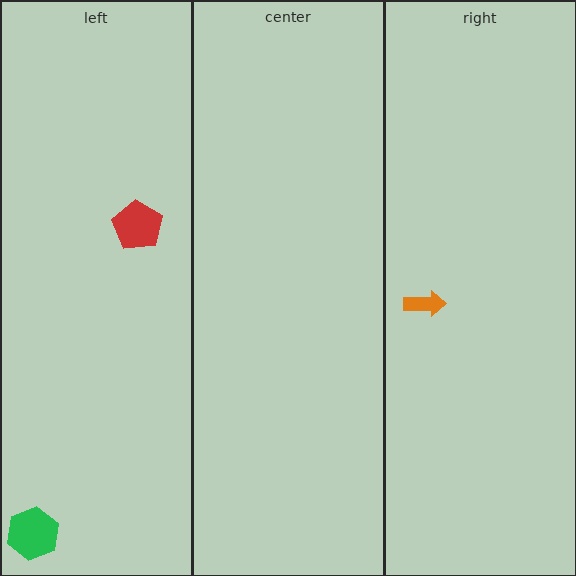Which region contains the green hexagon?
The left region.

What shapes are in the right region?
The orange arrow.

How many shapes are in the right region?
1.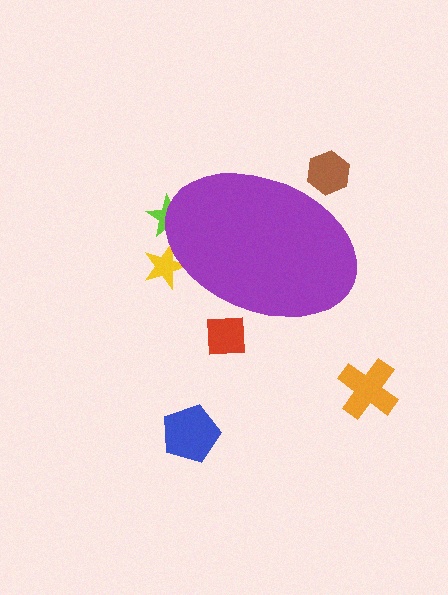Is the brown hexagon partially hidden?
Yes, the brown hexagon is partially hidden behind the purple ellipse.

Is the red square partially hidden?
Yes, the red square is partially hidden behind the purple ellipse.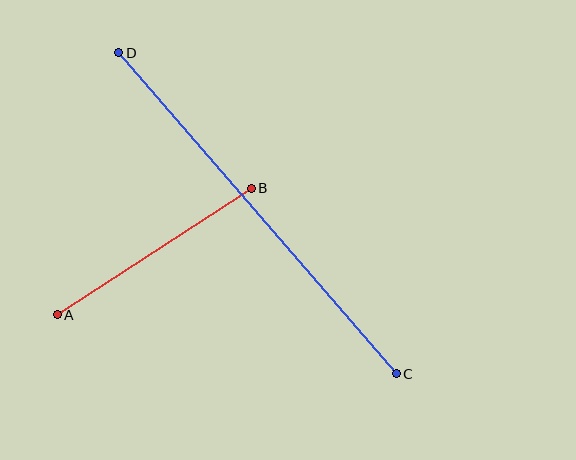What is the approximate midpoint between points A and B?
The midpoint is at approximately (154, 251) pixels.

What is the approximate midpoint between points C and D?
The midpoint is at approximately (257, 213) pixels.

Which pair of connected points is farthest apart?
Points C and D are farthest apart.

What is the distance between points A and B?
The distance is approximately 231 pixels.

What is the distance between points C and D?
The distance is approximately 425 pixels.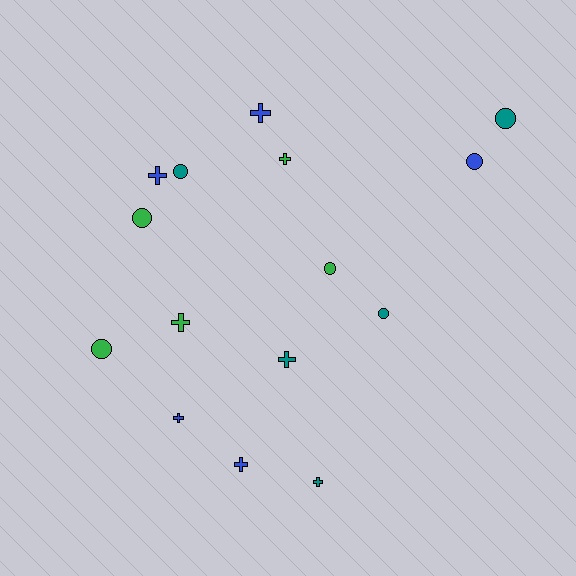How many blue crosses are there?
There are 4 blue crosses.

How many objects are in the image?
There are 15 objects.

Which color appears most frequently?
Blue, with 5 objects.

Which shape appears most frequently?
Cross, with 8 objects.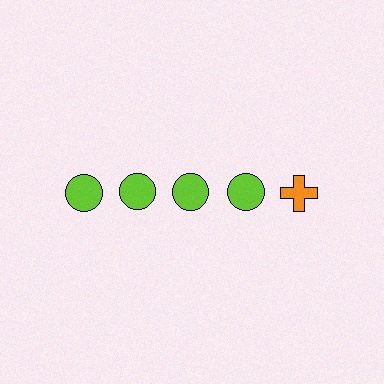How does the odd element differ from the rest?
It differs in both color (orange instead of lime) and shape (cross instead of circle).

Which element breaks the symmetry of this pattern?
The orange cross in the top row, rightmost column breaks the symmetry. All other shapes are lime circles.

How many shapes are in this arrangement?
There are 5 shapes arranged in a grid pattern.